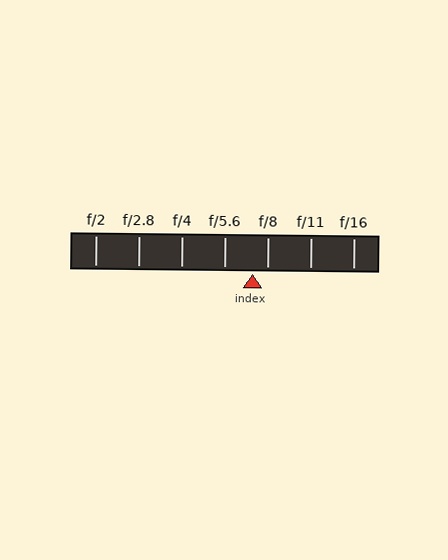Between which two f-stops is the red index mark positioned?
The index mark is between f/5.6 and f/8.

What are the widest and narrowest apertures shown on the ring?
The widest aperture shown is f/2 and the narrowest is f/16.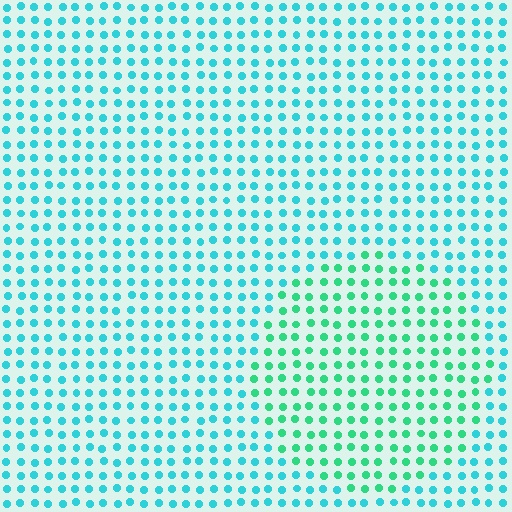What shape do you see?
I see a circle.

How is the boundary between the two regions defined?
The boundary is defined purely by a slight shift in hue (about 34 degrees). Spacing, size, and orientation are identical on both sides.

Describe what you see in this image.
The image is filled with small cyan elements in a uniform arrangement. A circle-shaped region is visible where the elements are tinted to a slightly different hue, forming a subtle color boundary.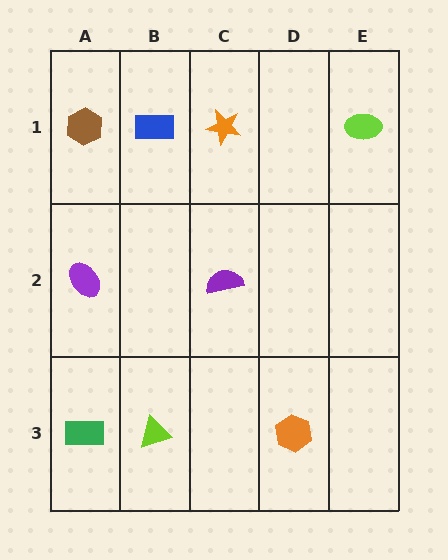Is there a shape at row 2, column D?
No, that cell is empty.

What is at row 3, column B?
A lime triangle.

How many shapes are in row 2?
2 shapes.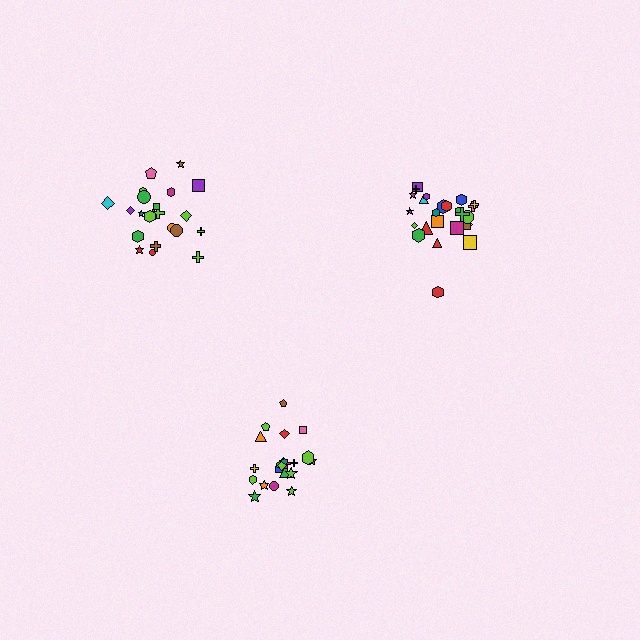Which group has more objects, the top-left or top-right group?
The top-right group.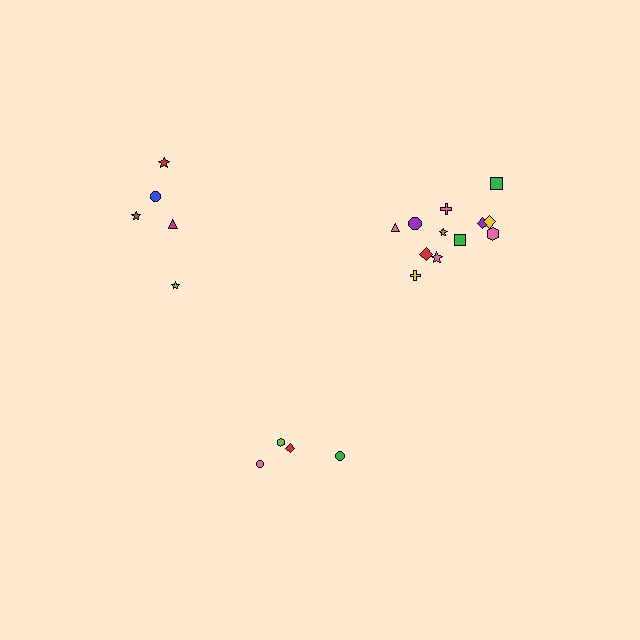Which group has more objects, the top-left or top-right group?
The top-right group.